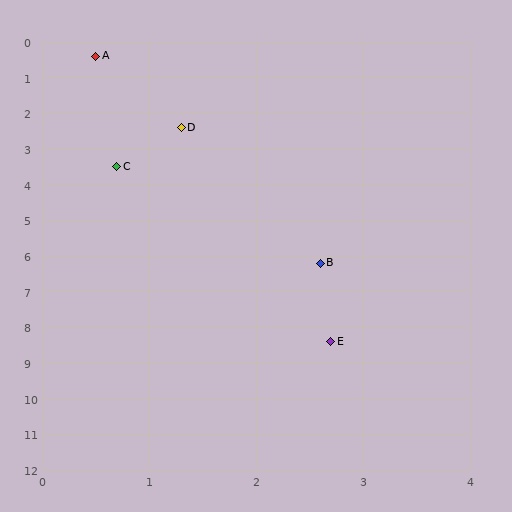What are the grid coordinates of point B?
Point B is at approximately (2.6, 6.2).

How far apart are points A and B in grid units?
Points A and B are about 6.2 grid units apart.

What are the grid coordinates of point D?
Point D is at approximately (1.3, 2.4).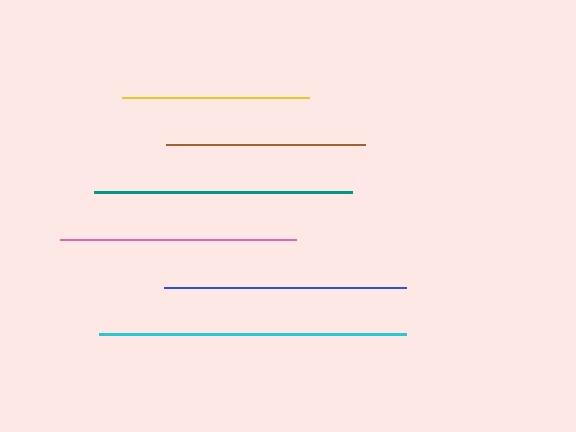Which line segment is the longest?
The cyan line is the longest at approximately 307 pixels.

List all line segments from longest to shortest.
From longest to shortest: cyan, teal, blue, pink, brown, yellow.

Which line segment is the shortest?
The yellow line is the shortest at approximately 187 pixels.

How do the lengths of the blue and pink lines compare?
The blue and pink lines are approximately the same length.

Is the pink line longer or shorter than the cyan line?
The cyan line is longer than the pink line.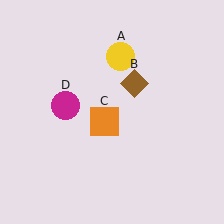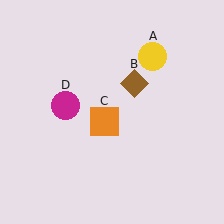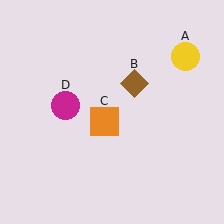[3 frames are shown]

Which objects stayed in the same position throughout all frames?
Brown diamond (object B) and orange square (object C) and magenta circle (object D) remained stationary.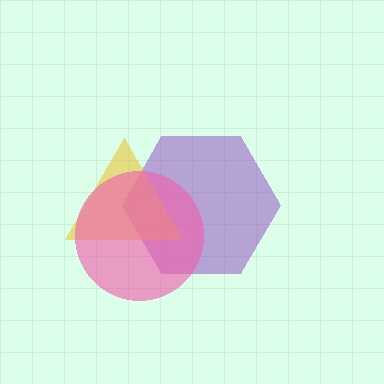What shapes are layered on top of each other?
The layered shapes are: a purple hexagon, a yellow triangle, a pink circle.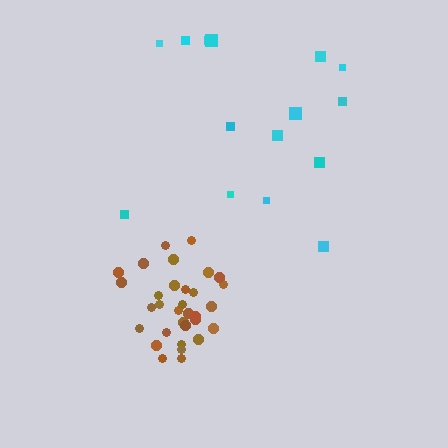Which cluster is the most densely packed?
Brown.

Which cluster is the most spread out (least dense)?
Cyan.